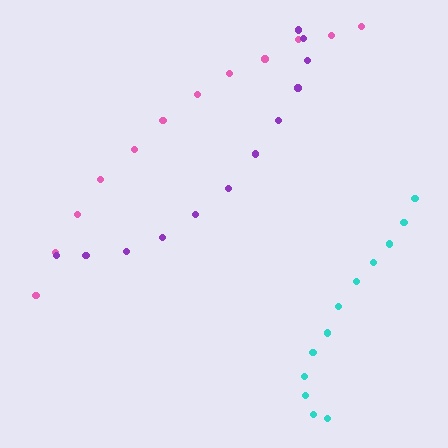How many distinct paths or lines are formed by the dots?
There are 3 distinct paths.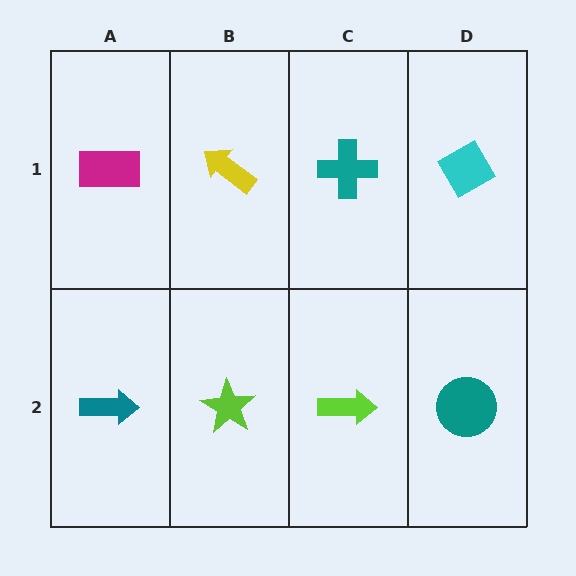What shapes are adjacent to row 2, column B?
A yellow arrow (row 1, column B), a teal arrow (row 2, column A), a lime arrow (row 2, column C).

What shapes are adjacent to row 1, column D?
A teal circle (row 2, column D), a teal cross (row 1, column C).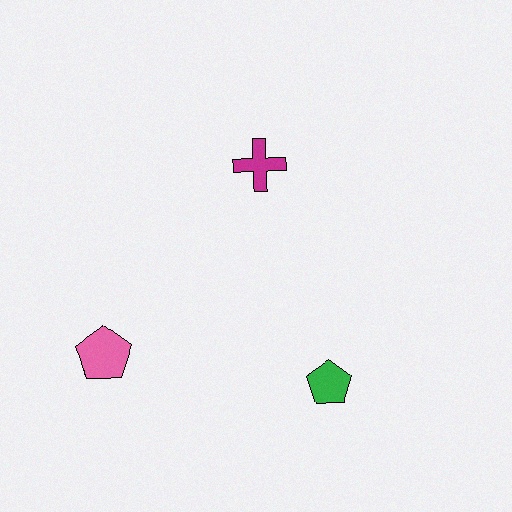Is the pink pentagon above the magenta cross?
No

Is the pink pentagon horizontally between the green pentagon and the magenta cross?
No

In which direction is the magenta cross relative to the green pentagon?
The magenta cross is above the green pentagon.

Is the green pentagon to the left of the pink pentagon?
No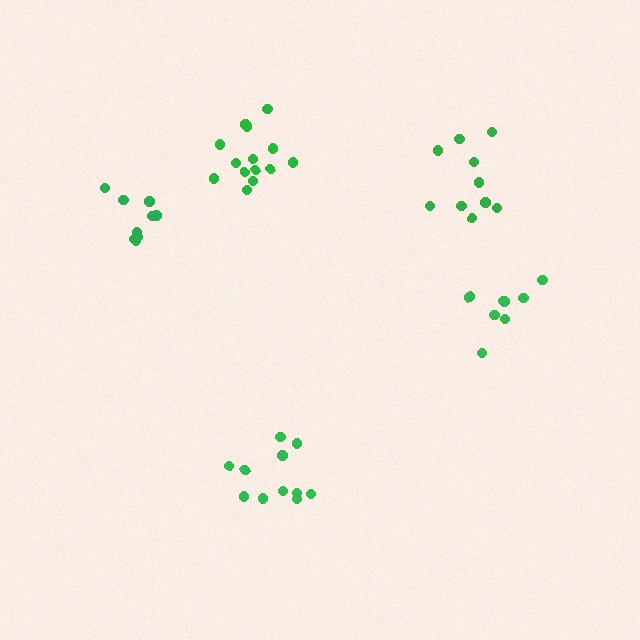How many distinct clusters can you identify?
There are 5 distinct clusters.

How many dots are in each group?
Group 1: 14 dots, Group 2: 11 dots, Group 3: 10 dots, Group 4: 8 dots, Group 5: 9 dots (52 total).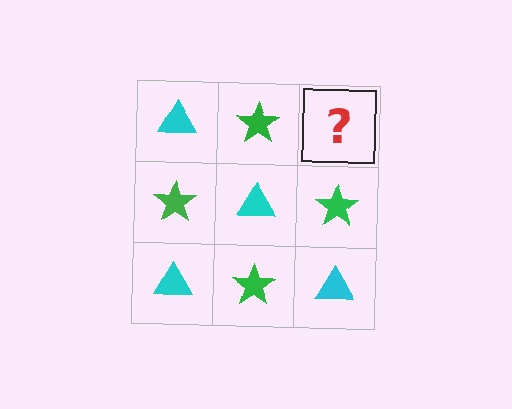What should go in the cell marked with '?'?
The missing cell should contain a cyan triangle.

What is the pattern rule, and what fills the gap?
The rule is that it alternates cyan triangle and green star in a checkerboard pattern. The gap should be filled with a cyan triangle.